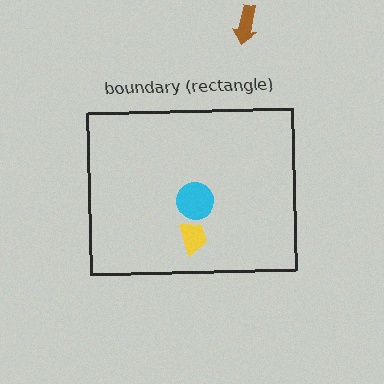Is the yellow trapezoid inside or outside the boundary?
Inside.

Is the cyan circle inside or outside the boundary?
Inside.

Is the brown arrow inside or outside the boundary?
Outside.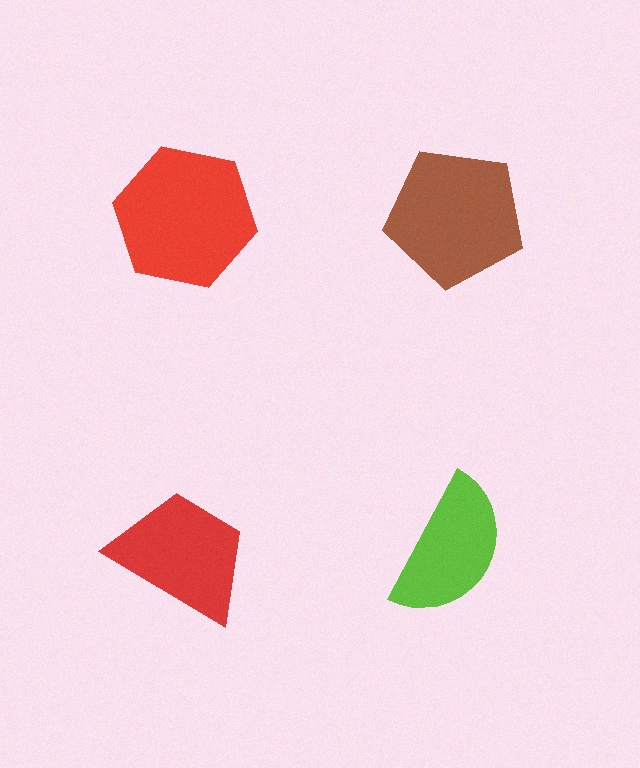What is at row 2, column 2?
A lime semicircle.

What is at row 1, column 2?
A brown pentagon.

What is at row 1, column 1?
A red hexagon.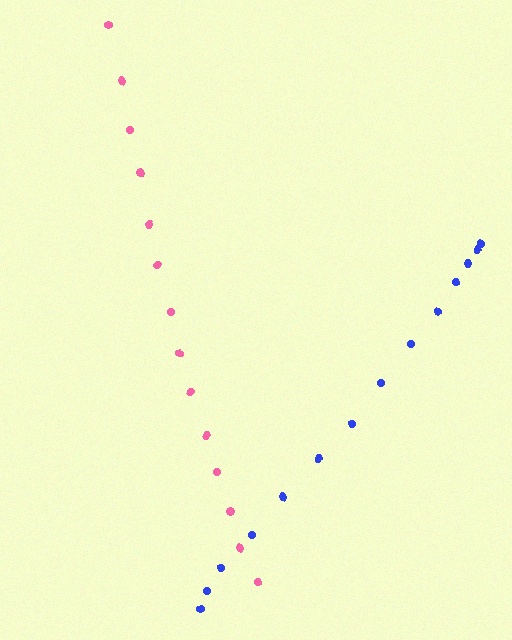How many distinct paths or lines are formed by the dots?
There are 2 distinct paths.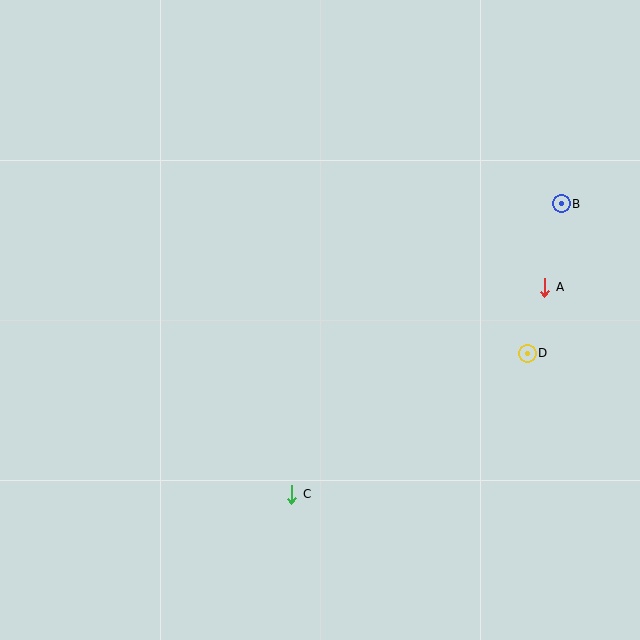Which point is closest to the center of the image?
Point C at (292, 494) is closest to the center.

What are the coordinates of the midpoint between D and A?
The midpoint between D and A is at (536, 320).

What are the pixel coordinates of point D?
Point D is at (527, 353).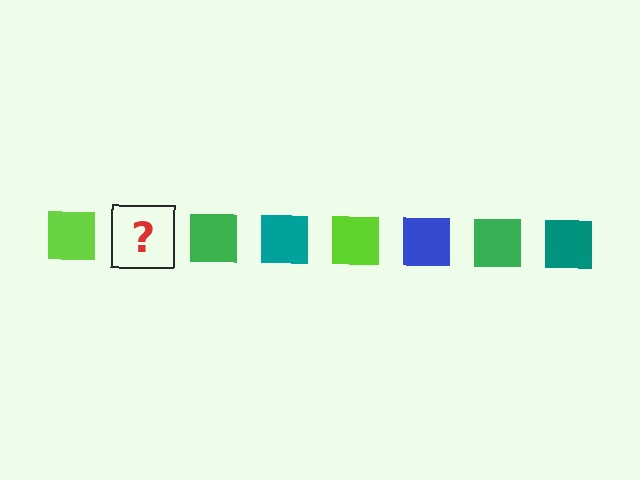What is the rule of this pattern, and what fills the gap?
The rule is that the pattern cycles through lime, blue, green, teal squares. The gap should be filled with a blue square.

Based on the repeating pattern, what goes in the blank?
The blank should be a blue square.